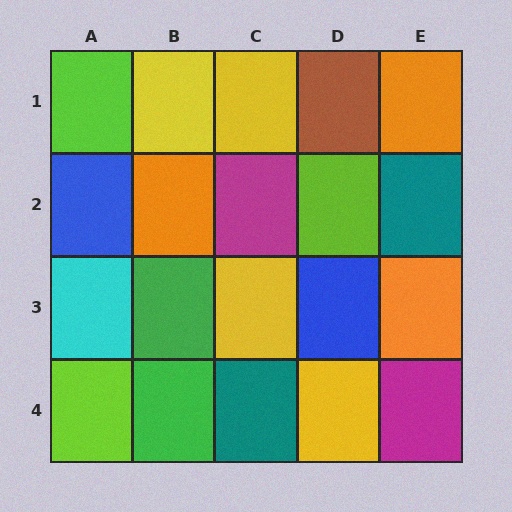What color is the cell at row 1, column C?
Yellow.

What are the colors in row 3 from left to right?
Cyan, green, yellow, blue, orange.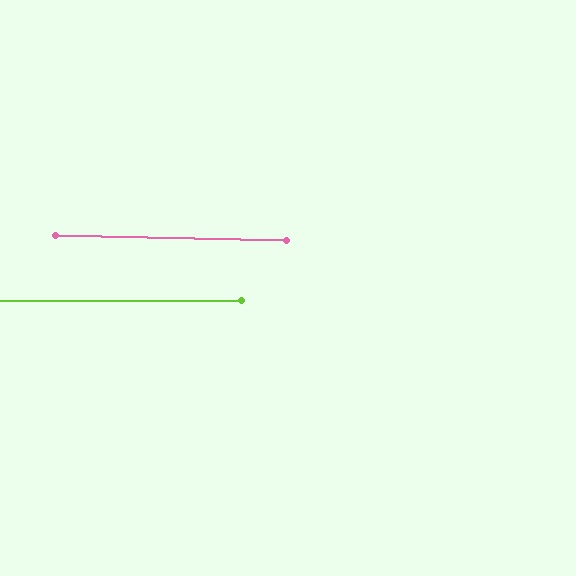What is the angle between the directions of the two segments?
Approximately 1 degree.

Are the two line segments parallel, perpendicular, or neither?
Parallel — their directions differ by only 1.5°.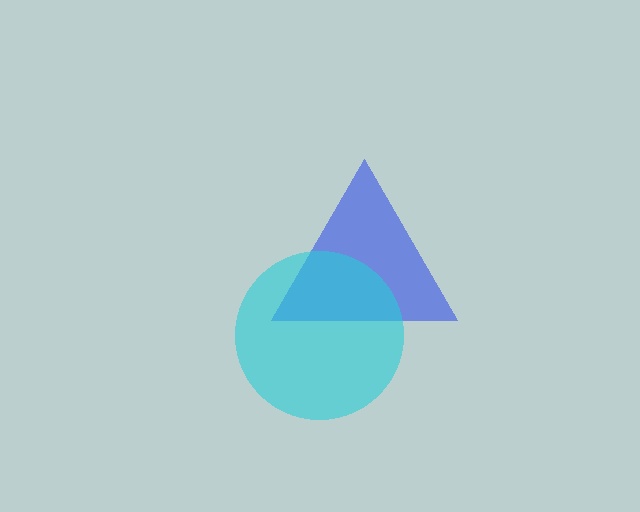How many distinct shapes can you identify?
There are 2 distinct shapes: a blue triangle, a cyan circle.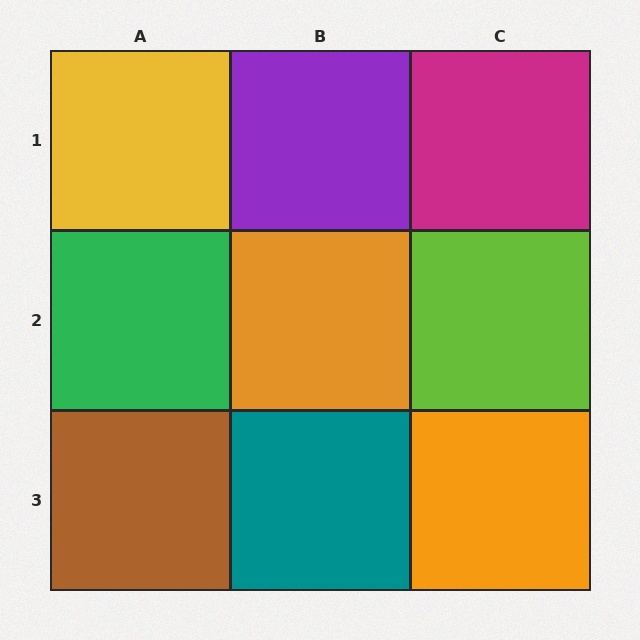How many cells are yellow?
1 cell is yellow.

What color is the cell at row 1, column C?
Magenta.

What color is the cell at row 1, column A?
Yellow.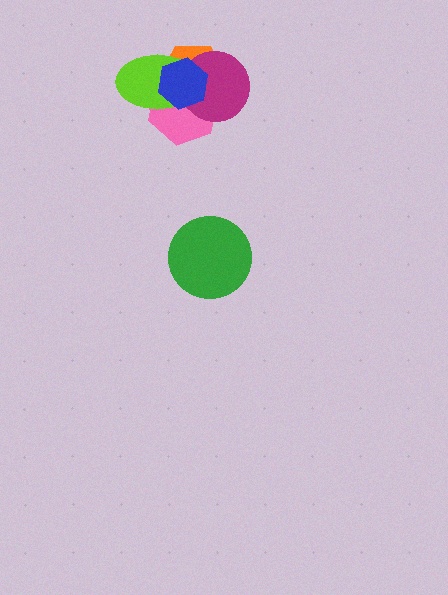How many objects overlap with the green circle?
0 objects overlap with the green circle.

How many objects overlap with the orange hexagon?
4 objects overlap with the orange hexagon.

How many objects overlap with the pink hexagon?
4 objects overlap with the pink hexagon.